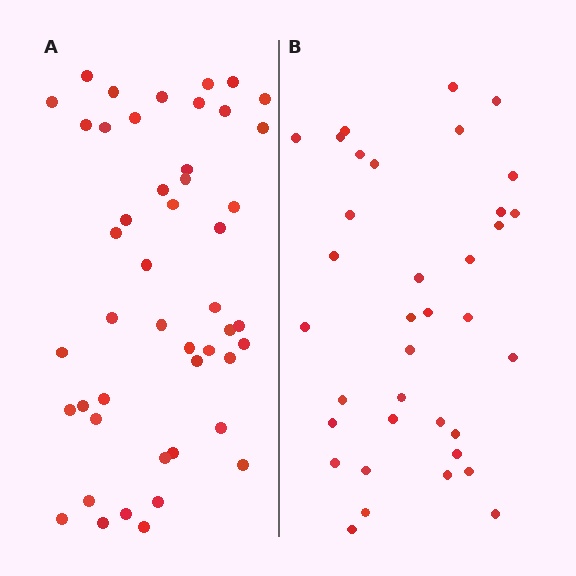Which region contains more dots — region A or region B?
Region A (the left region) has more dots.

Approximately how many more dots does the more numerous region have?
Region A has roughly 12 or so more dots than region B.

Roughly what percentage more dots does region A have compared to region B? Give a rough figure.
About 30% more.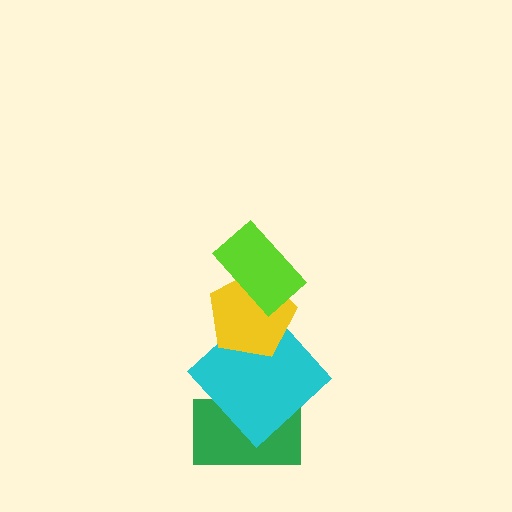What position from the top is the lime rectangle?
The lime rectangle is 1st from the top.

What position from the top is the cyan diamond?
The cyan diamond is 3rd from the top.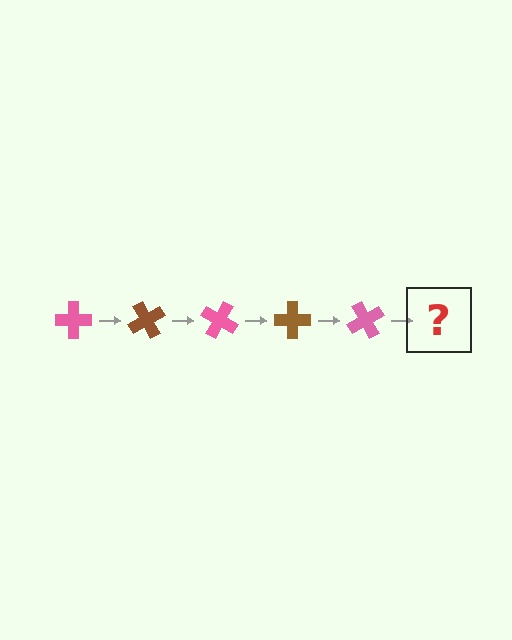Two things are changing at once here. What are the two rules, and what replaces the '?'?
The two rules are that it rotates 60 degrees each step and the color cycles through pink and brown. The '?' should be a brown cross, rotated 300 degrees from the start.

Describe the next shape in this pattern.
It should be a brown cross, rotated 300 degrees from the start.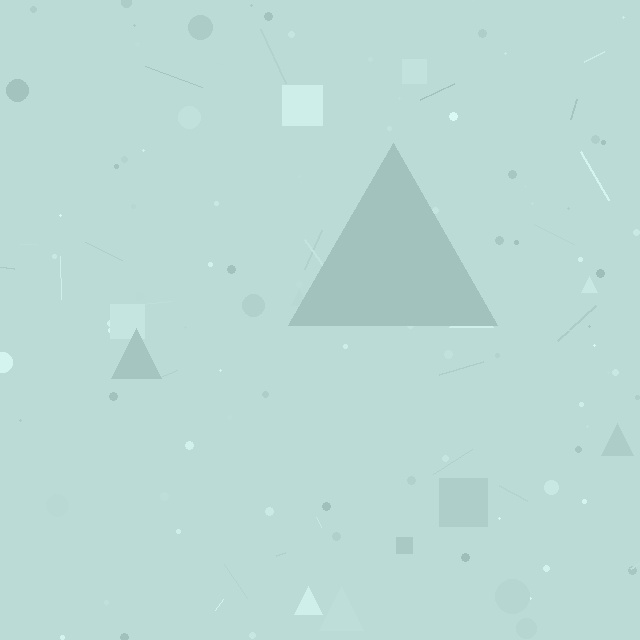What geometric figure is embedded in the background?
A triangle is embedded in the background.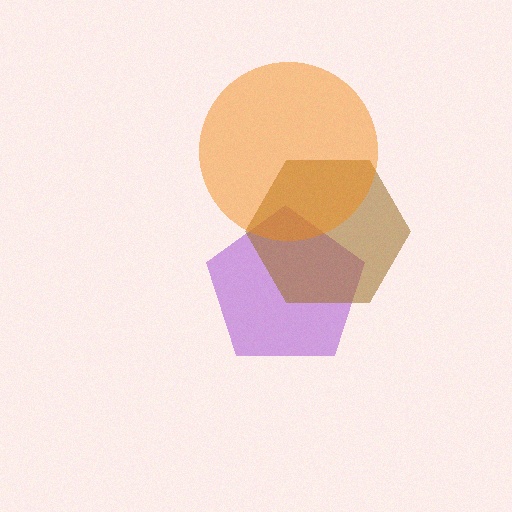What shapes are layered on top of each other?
The layered shapes are: a purple pentagon, a brown hexagon, an orange circle.